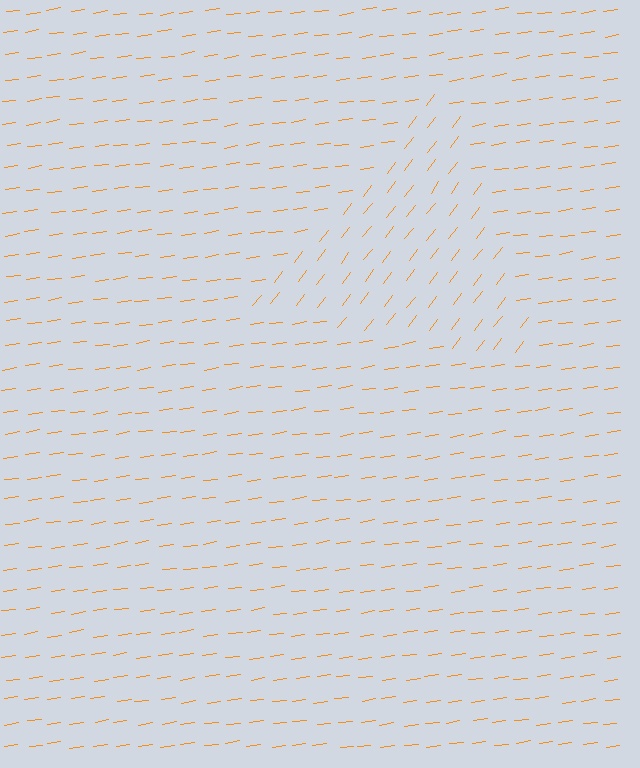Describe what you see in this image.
The image is filled with small orange line segments. A triangle region in the image has lines oriented differently from the surrounding lines, creating a visible texture boundary.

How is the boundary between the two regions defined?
The boundary is defined purely by a change in line orientation (approximately 45 degrees difference). All lines are the same color and thickness.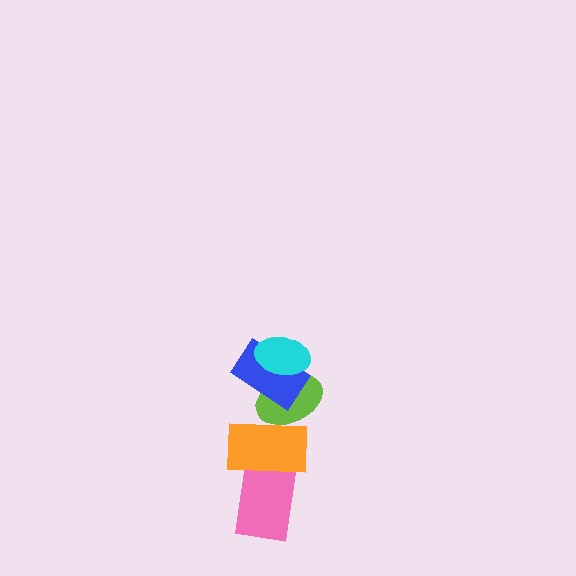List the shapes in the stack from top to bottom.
From top to bottom: the cyan ellipse, the blue rectangle, the lime ellipse, the orange rectangle, the pink rectangle.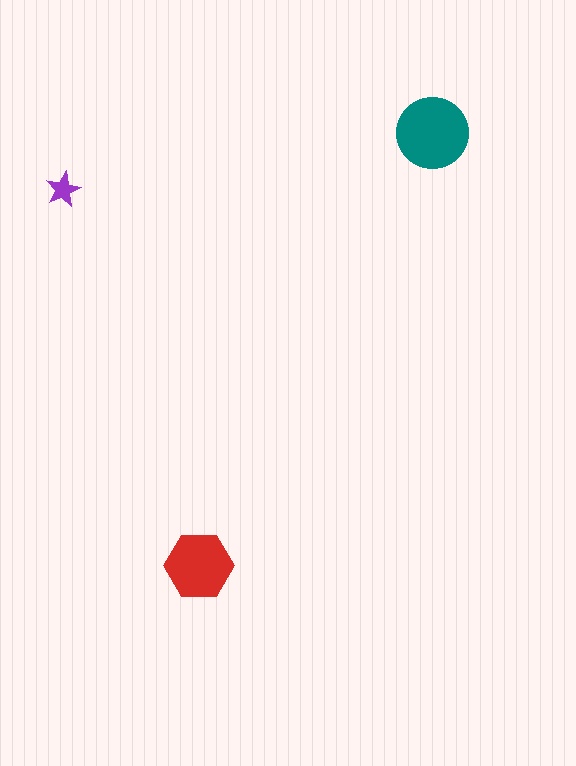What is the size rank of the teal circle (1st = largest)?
1st.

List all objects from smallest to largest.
The purple star, the red hexagon, the teal circle.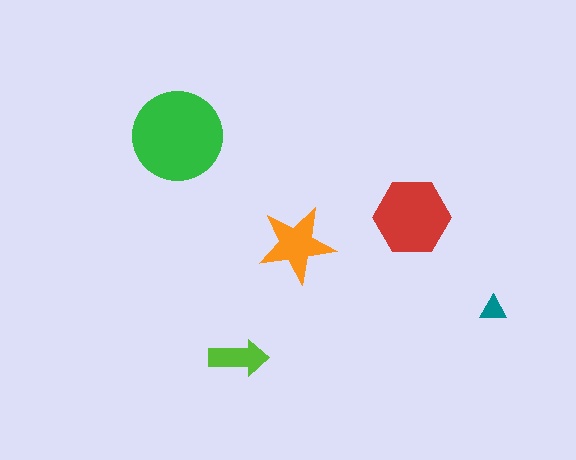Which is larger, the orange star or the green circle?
The green circle.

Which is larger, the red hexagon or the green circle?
The green circle.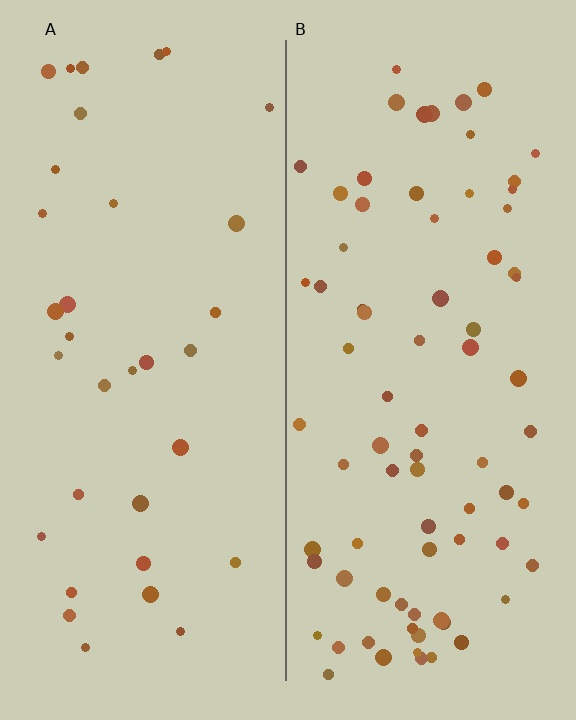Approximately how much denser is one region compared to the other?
Approximately 2.2× — region B over region A.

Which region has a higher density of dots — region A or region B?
B (the right).